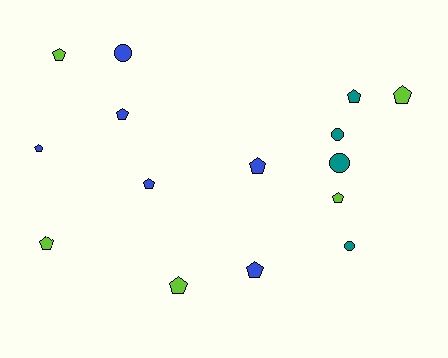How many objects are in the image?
There are 15 objects.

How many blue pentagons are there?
There are 5 blue pentagons.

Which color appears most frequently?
Blue, with 6 objects.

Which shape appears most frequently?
Pentagon, with 11 objects.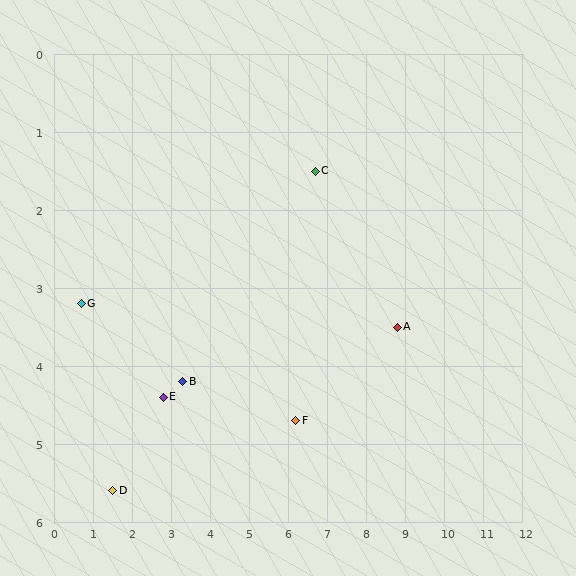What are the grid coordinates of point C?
Point C is at approximately (6.7, 1.5).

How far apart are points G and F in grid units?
Points G and F are about 5.7 grid units apart.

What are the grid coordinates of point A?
Point A is at approximately (8.8, 3.5).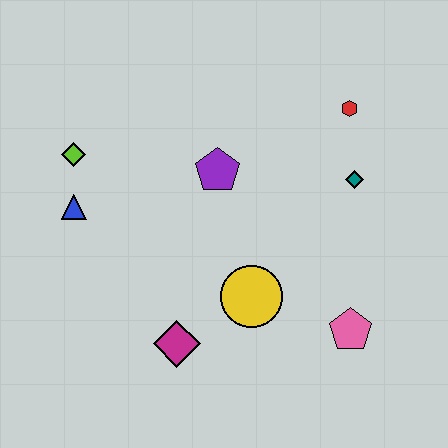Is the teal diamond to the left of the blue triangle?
No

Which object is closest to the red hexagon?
The teal diamond is closest to the red hexagon.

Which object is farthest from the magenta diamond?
The red hexagon is farthest from the magenta diamond.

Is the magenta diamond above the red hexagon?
No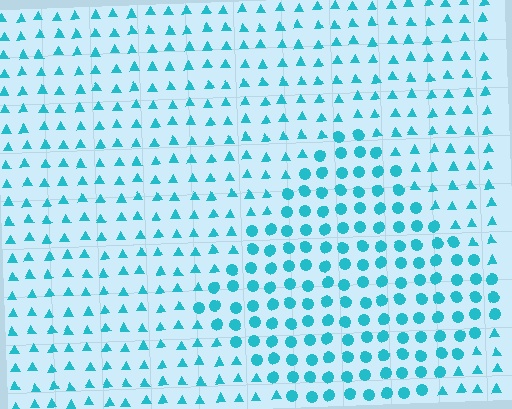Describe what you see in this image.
The image is filled with small cyan elements arranged in a uniform grid. A diamond-shaped region contains circles, while the surrounding area contains triangles. The boundary is defined purely by the change in element shape.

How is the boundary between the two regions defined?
The boundary is defined by a change in element shape: circles inside vs. triangles outside. All elements share the same color and spacing.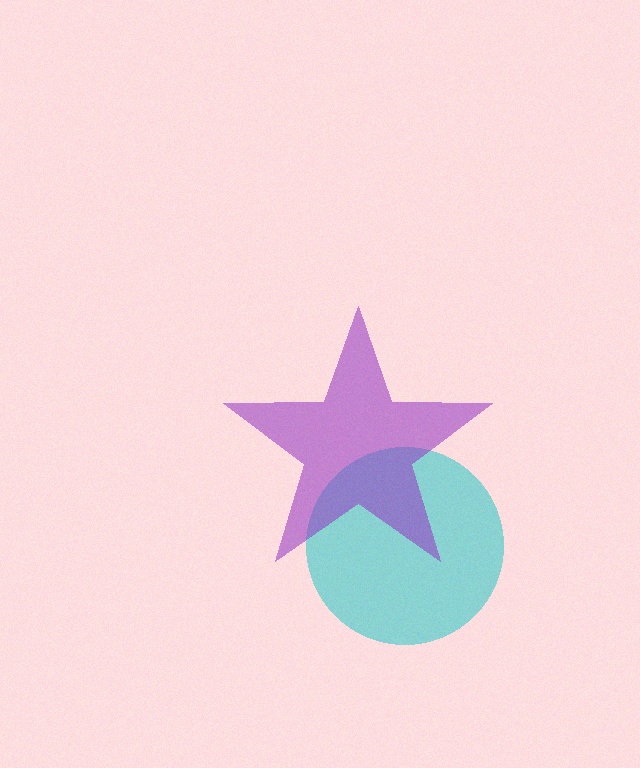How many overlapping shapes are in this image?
There are 2 overlapping shapes in the image.